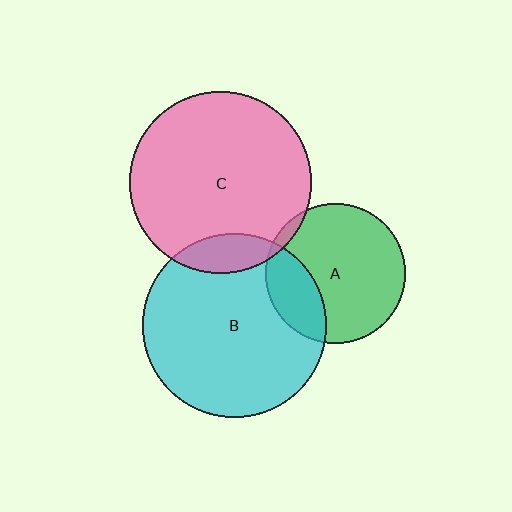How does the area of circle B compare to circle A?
Approximately 1.7 times.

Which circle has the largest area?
Circle B (cyan).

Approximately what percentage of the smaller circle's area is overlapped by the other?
Approximately 5%.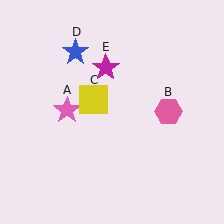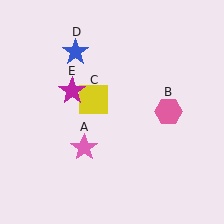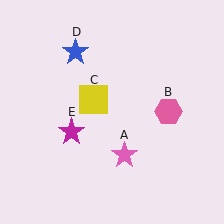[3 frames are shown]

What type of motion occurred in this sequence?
The pink star (object A), magenta star (object E) rotated counterclockwise around the center of the scene.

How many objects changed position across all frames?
2 objects changed position: pink star (object A), magenta star (object E).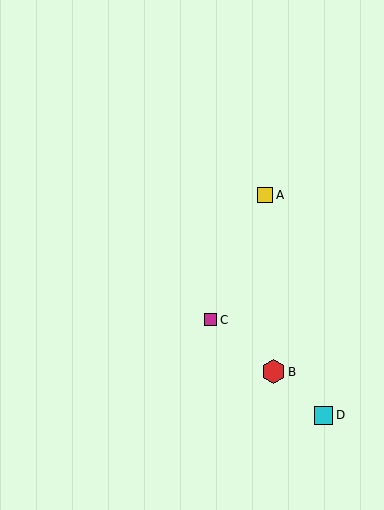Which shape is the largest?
The red hexagon (labeled B) is the largest.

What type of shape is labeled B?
Shape B is a red hexagon.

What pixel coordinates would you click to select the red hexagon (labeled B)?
Click at (273, 372) to select the red hexagon B.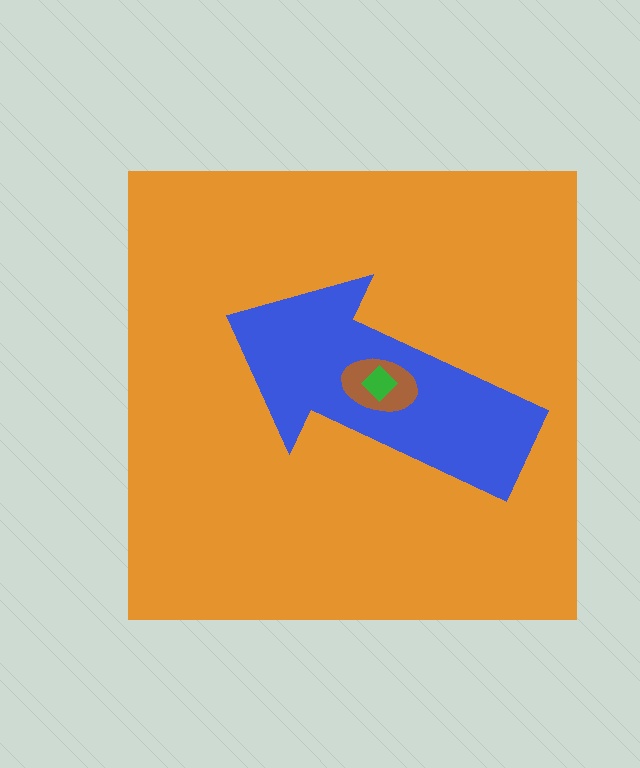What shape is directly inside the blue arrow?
The brown ellipse.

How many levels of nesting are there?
4.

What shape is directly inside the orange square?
The blue arrow.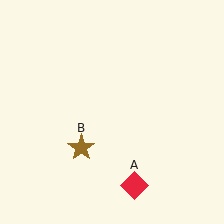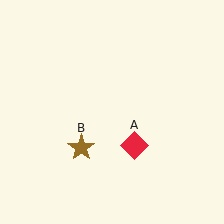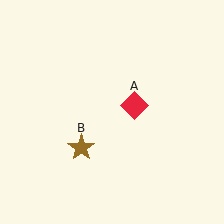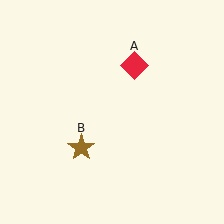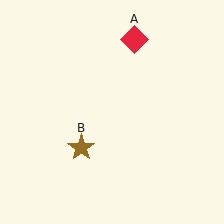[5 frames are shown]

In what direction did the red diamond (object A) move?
The red diamond (object A) moved up.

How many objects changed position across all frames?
1 object changed position: red diamond (object A).